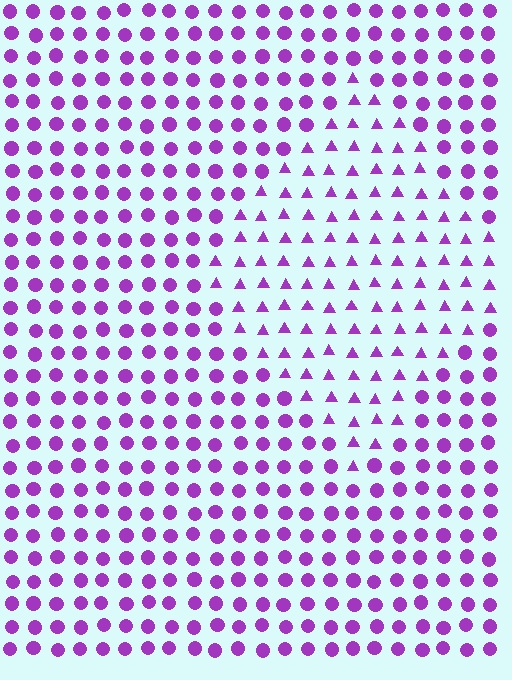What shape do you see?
I see a diamond.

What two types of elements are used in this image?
The image uses triangles inside the diamond region and circles outside it.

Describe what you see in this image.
The image is filled with small purple elements arranged in a uniform grid. A diamond-shaped region contains triangles, while the surrounding area contains circles. The boundary is defined purely by the change in element shape.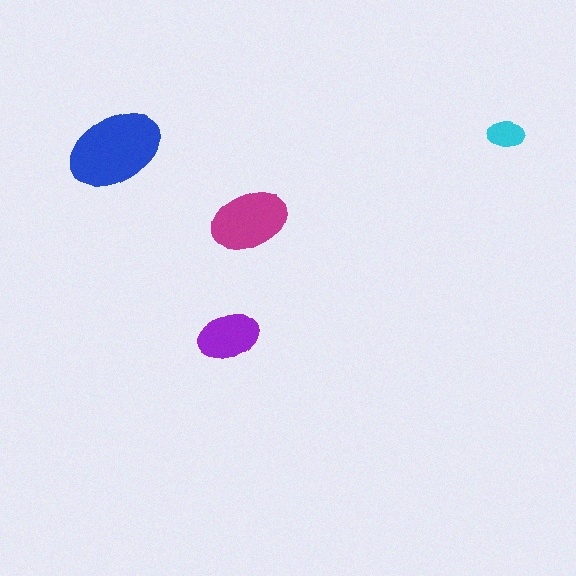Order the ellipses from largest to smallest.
the blue one, the magenta one, the purple one, the cyan one.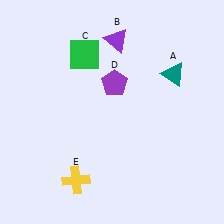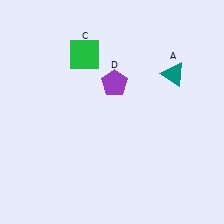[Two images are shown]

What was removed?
The purple triangle (B), the yellow cross (E) were removed in Image 2.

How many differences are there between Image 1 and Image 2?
There are 2 differences between the two images.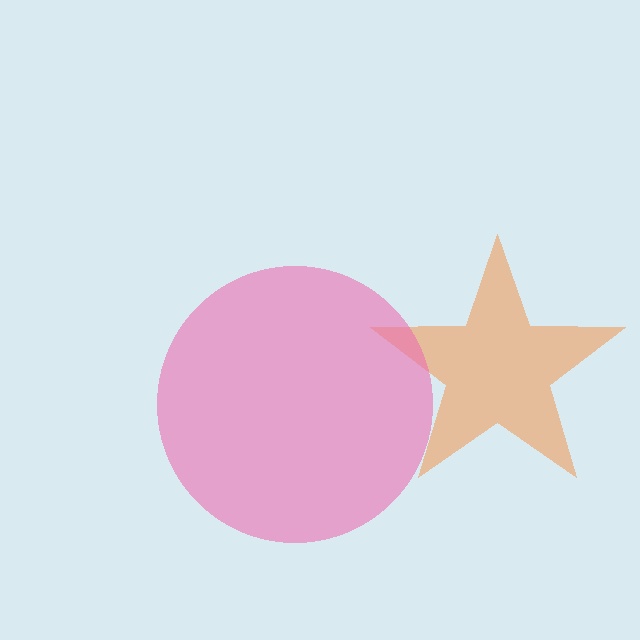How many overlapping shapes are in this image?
There are 2 overlapping shapes in the image.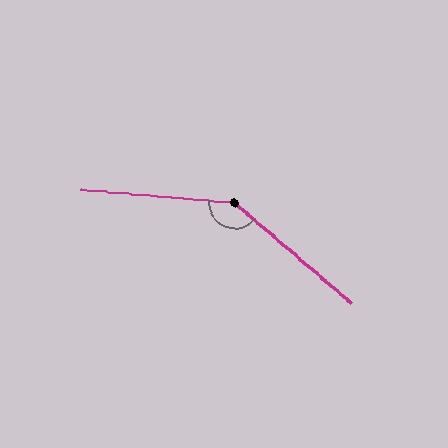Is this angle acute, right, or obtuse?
It is obtuse.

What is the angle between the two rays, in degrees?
Approximately 144 degrees.